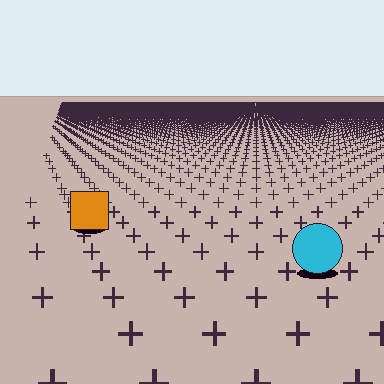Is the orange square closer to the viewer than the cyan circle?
No. The cyan circle is closer — you can tell from the texture gradient: the ground texture is coarser near it.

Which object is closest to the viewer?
The cyan circle is closest. The texture marks near it are larger and more spread out.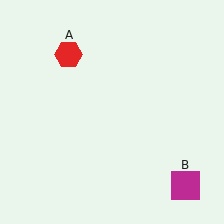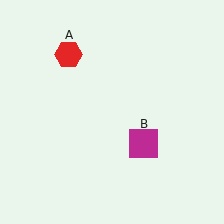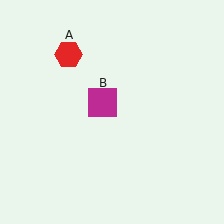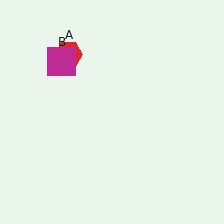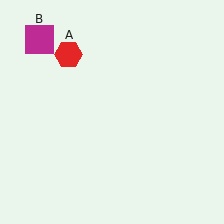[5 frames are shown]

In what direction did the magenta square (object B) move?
The magenta square (object B) moved up and to the left.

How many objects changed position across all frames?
1 object changed position: magenta square (object B).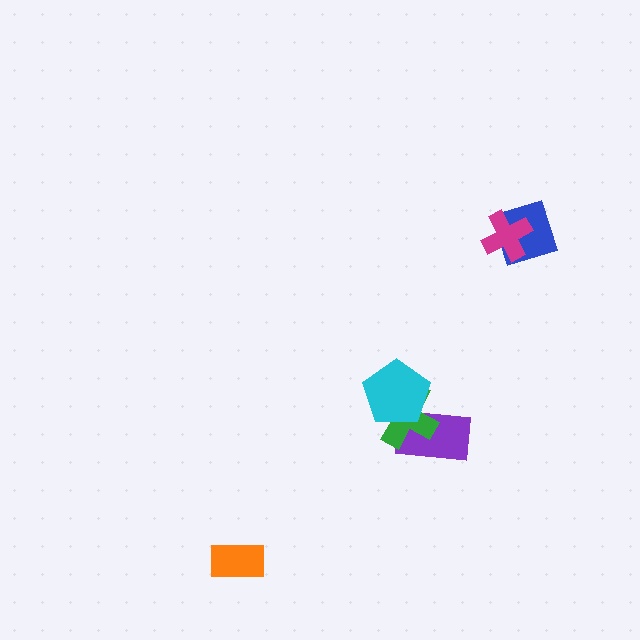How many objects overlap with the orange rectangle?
0 objects overlap with the orange rectangle.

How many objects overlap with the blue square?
1 object overlaps with the blue square.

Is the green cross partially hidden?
Yes, it is partially covered by another shape.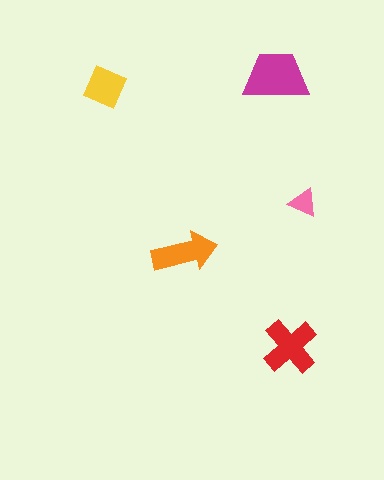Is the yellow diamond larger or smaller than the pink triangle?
Larger.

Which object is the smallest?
The pink triangle.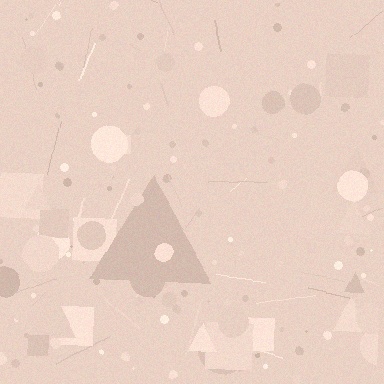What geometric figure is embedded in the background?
A triangle is embedded in the background.